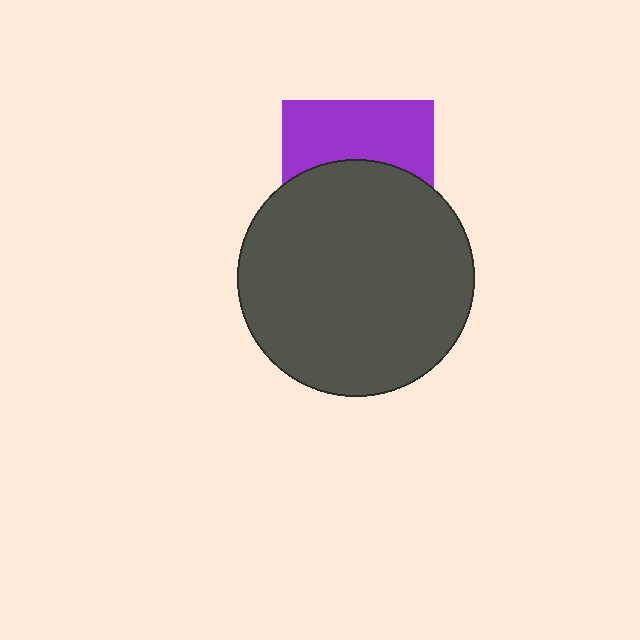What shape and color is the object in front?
The object in front is a dark gray circle.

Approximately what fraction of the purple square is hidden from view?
Roughly 56% of the purple square is hidden behind the dark gray circle.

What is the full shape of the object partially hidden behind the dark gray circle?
The partially hidden object is a purple square.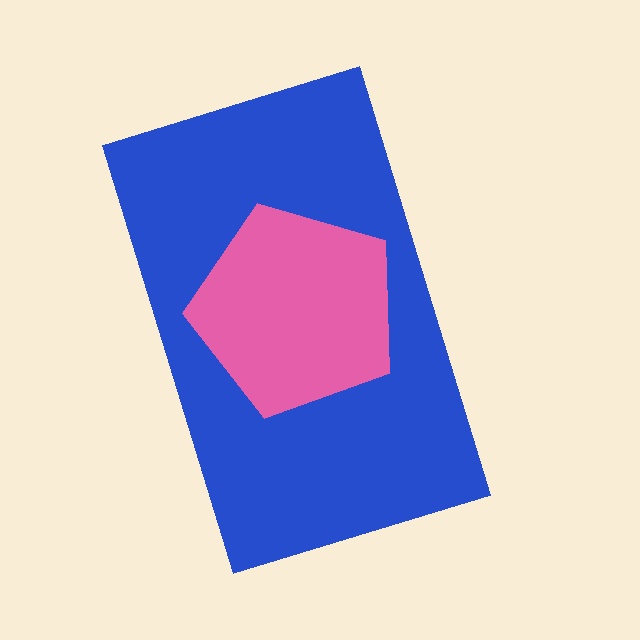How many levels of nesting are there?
2.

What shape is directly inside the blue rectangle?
The pink pentagon.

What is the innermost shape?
The pink pentagon.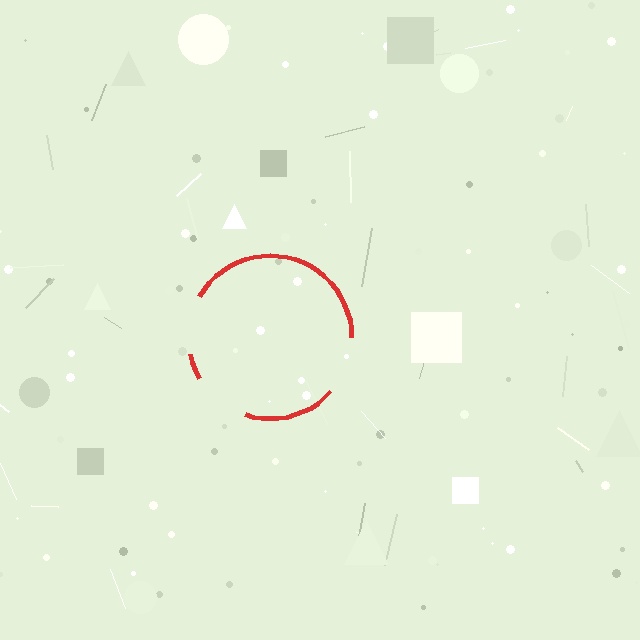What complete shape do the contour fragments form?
The contour fragments form a circle.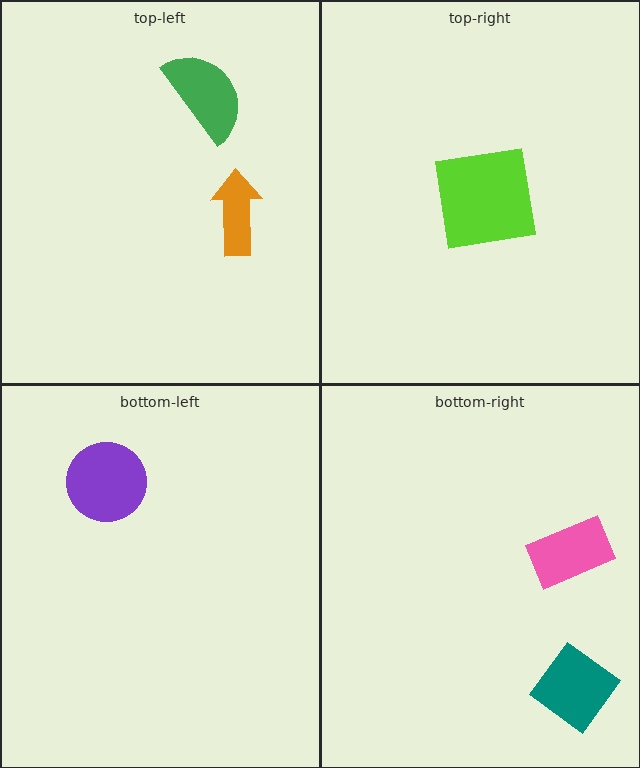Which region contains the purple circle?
The bottom-left region.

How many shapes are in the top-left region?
2.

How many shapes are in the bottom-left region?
1.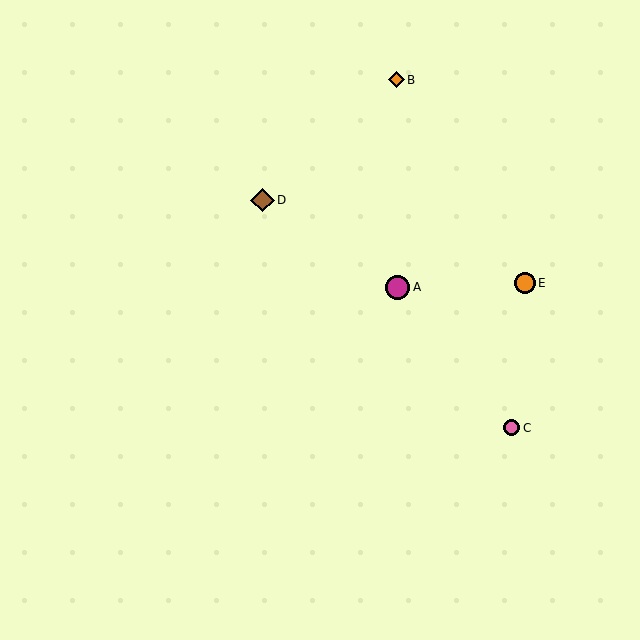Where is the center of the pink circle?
The center of the pink circle is at (512, 428).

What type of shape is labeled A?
Shape A is a magenta circle.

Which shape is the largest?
The magenta circle (labeled A) is the largest.